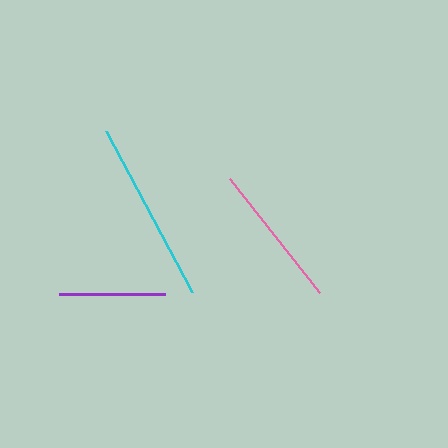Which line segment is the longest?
The cyan line is the longest at approximately 182 pixels.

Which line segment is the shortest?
The purple line is the shortest at approximately 107 pixels.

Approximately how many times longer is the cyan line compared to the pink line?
The cyan line is approximately 1.3 times the length of the pink line.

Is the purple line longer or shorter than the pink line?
The pink line is longer than the purple line.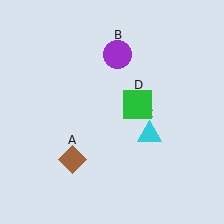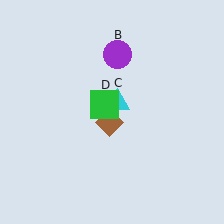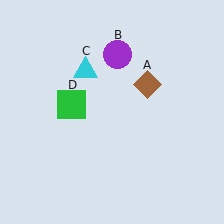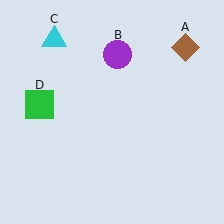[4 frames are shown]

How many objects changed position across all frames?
3 objects changed position: brown diamond (object A), cyan triangle (object C), green square (object D).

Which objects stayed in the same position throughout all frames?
Purple circle (object B) remained stationary.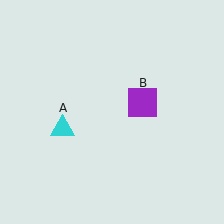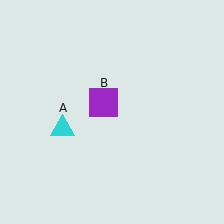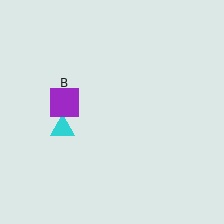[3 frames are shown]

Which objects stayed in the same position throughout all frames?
Cyan triangle (object A) remained stationary.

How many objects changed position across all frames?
1 object changed position: purple square (object B).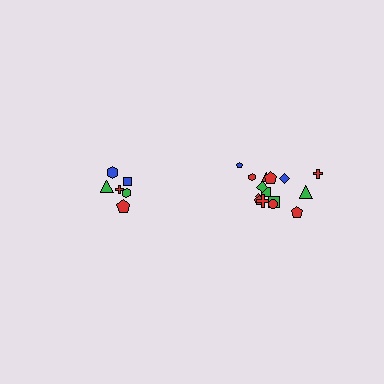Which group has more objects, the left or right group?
The right group.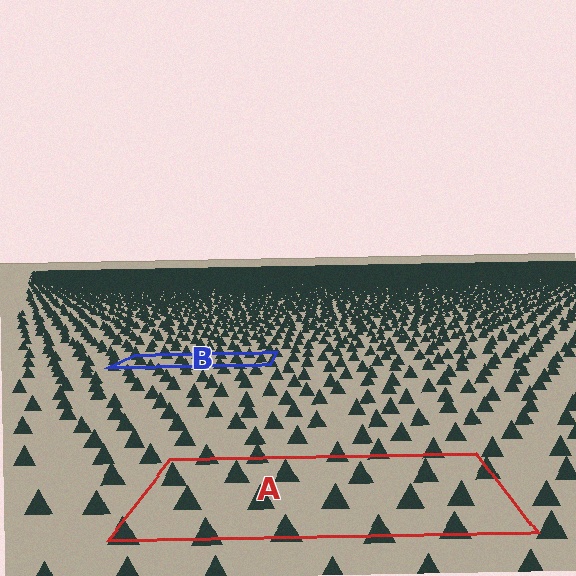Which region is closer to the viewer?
Region A is closer. The texture elements there are larger and more spread out.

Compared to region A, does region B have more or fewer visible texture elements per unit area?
Region B has more texture elements per unit area — they are packed more densely because it is farther away.